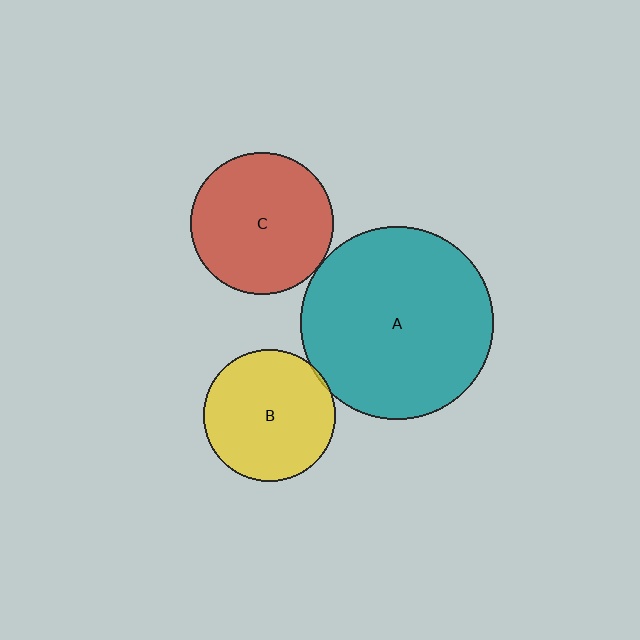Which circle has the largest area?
Circle A (teal).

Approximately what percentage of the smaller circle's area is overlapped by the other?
Approximately 5%.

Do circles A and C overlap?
Yes.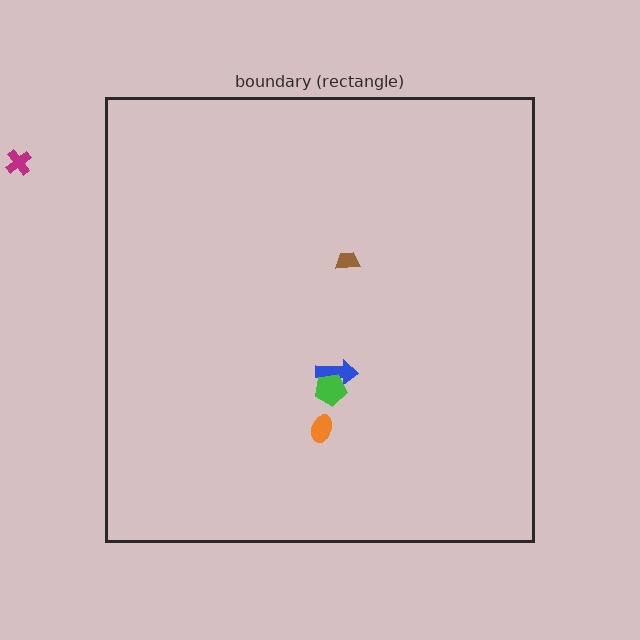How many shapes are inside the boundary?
4 inside, 1 outside.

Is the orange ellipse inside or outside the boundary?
Inside.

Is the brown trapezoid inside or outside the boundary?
Inside.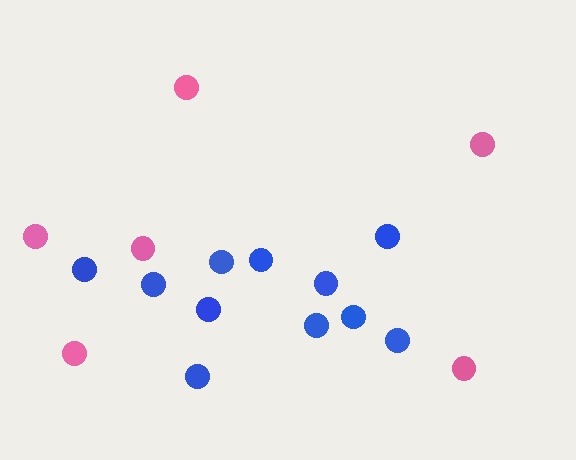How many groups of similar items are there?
There are 2 groups: one group of blue circles (11) and one group of pink circles (6).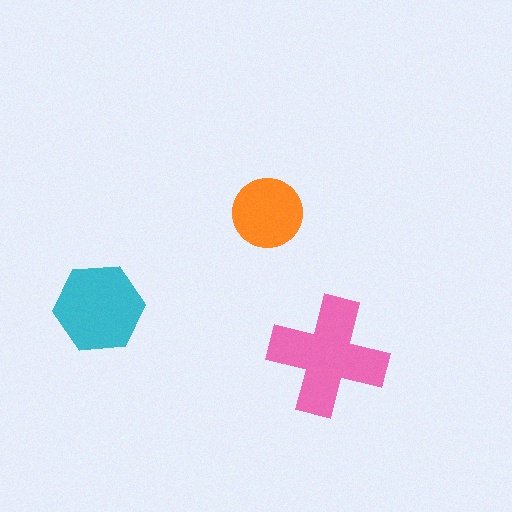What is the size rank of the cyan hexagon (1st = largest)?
2nd.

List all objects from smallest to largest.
The orange circle, the cyan hexagon, the pink cross.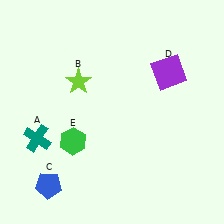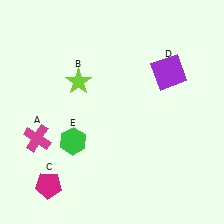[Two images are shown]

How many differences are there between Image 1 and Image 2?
There are 2 differences between the two images.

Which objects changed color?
A changed from teal to magenta. C changed from blue to magenta.